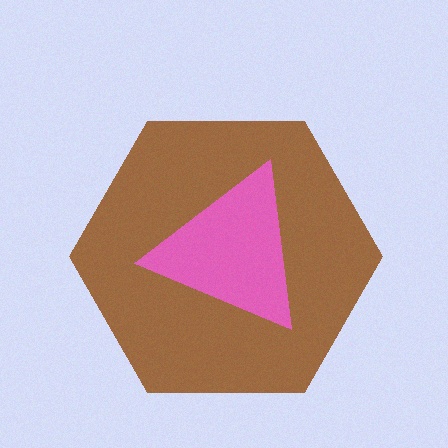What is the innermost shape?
The pink triangle.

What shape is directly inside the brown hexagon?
The pink triangle.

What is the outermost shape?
The brown hexagon.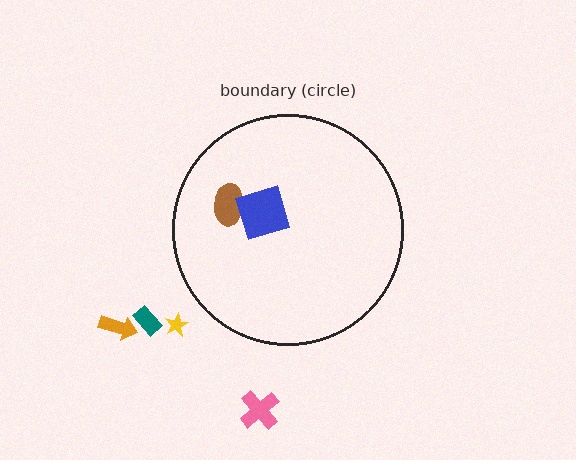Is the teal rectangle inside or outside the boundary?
Outside.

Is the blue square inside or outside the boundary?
Inside.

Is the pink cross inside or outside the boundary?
Outside.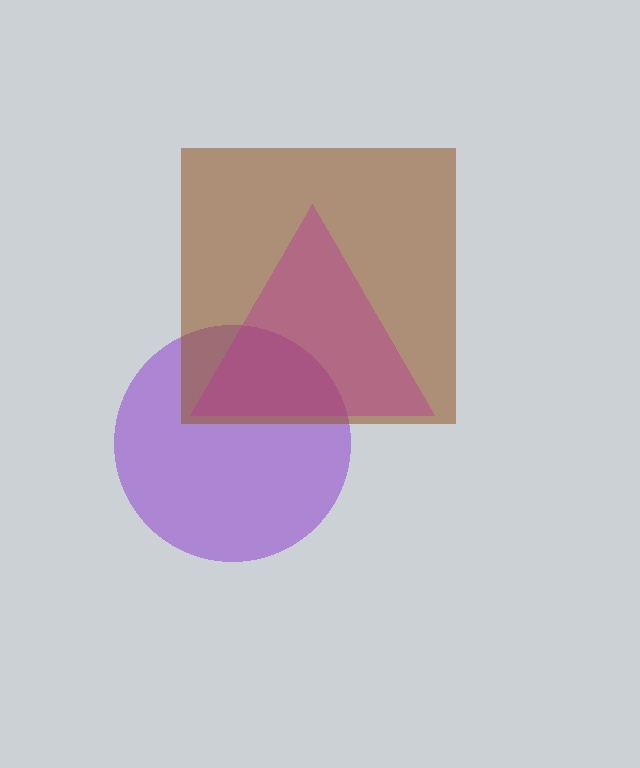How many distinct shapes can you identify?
There are 3 distinct shapes: a purple circle, a brown square, a magenta triangle.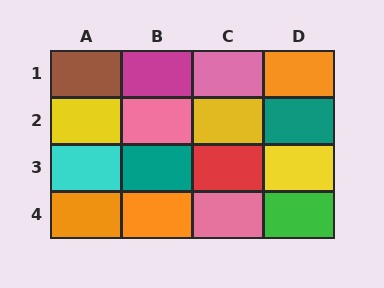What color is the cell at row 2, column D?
Teal.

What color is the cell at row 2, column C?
Yellow.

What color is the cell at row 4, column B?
Orange.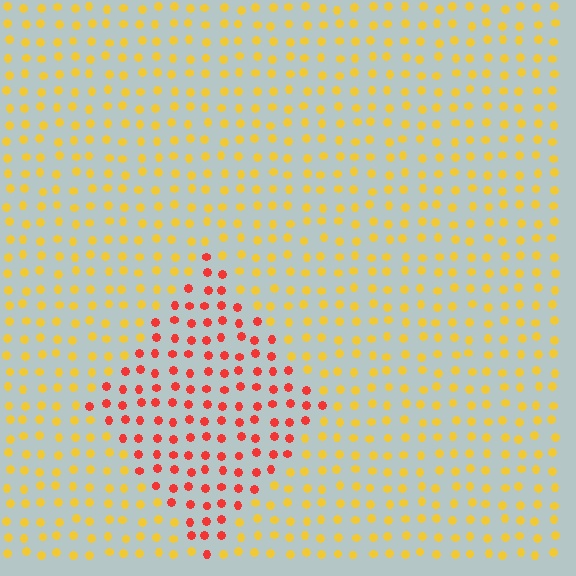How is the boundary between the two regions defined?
The boundary is defined purely by a slight shift in hue (about 47 degrees). Spacing, size, and orientation are identical on both sides.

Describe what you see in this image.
The image is filled with small yellow elements in a uniform arrangement. A diamond-shaped region is visible where the elements are tinted to a slightly different hue, forming a subtle color boundary.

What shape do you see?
I see a diamond.